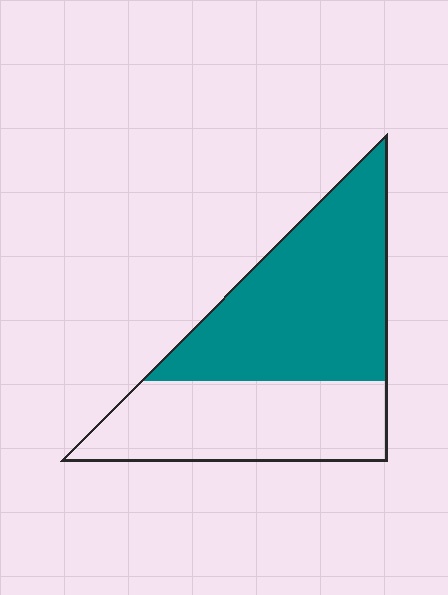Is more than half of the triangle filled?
Yes.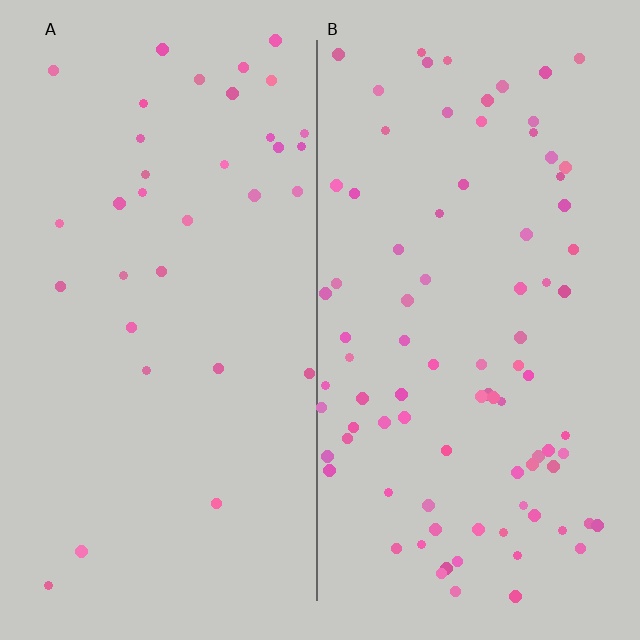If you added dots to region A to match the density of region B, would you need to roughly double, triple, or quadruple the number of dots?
Approximately triple.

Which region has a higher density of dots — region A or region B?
B (the right).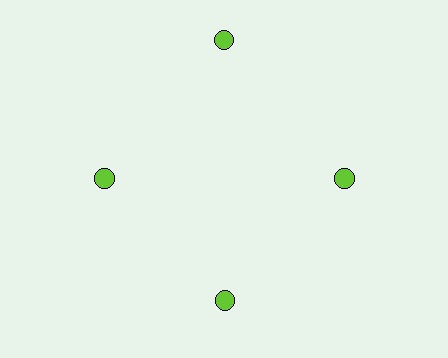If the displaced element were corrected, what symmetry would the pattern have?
It would have 4-fold rotational symmetry — the pattern would map onto itself every 90 degrees.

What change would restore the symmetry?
The symmetry would be restored by moving it inward, back onto the ring so that all 4 circles sit at equal angles and equal distance from the center.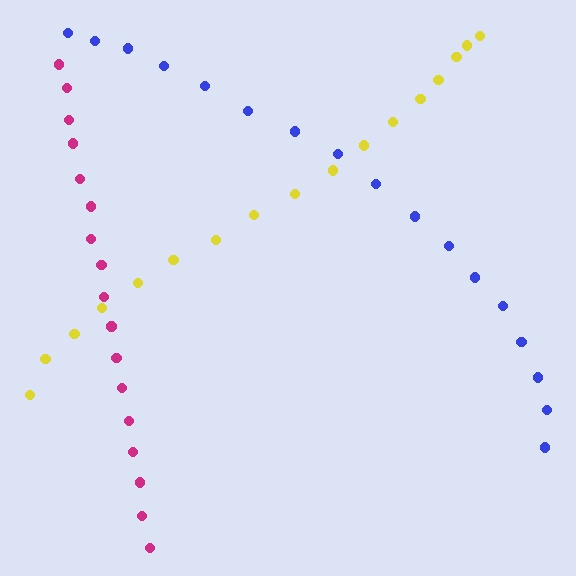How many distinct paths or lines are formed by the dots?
There are 3 distinct paths.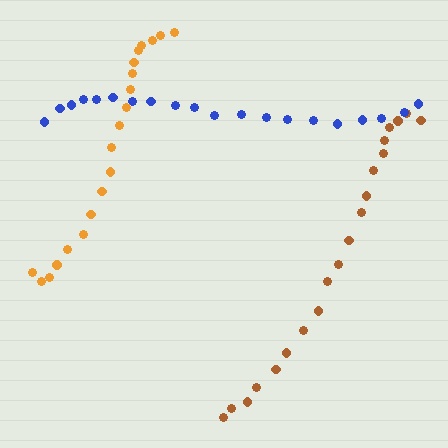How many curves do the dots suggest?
There are 3 distinct paths.